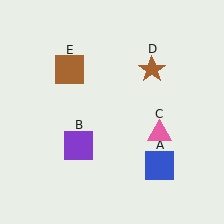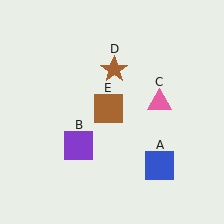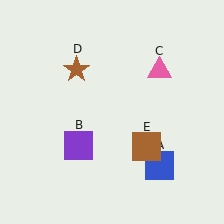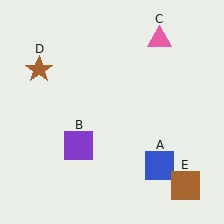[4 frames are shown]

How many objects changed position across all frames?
3 objects changed position: pink triangle (object C), brown star (object D), brown square (object E).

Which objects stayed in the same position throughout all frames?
Blue square (object A) and purple square (object B) remained stationary.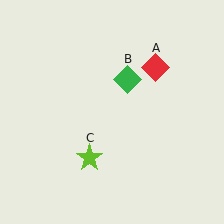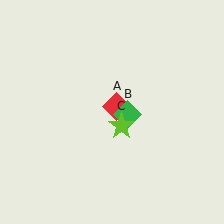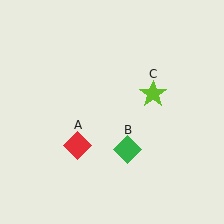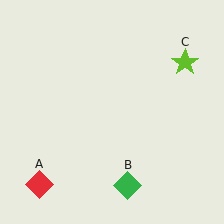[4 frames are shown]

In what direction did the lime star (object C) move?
The lime star (object C) moved up and to the right.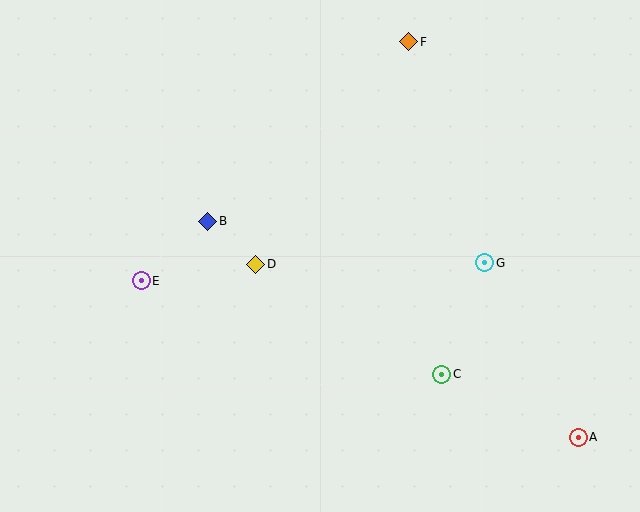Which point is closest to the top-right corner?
Point F is closest to the top-right corner.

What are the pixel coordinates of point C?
Point C is at (442, 374).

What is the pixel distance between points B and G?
The distance between B and G is 280 pixels.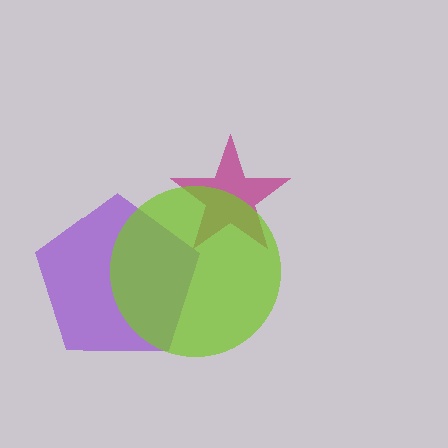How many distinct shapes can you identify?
There are 3 distinct shapes: a magenta star, a purple pentagon, a lime circle.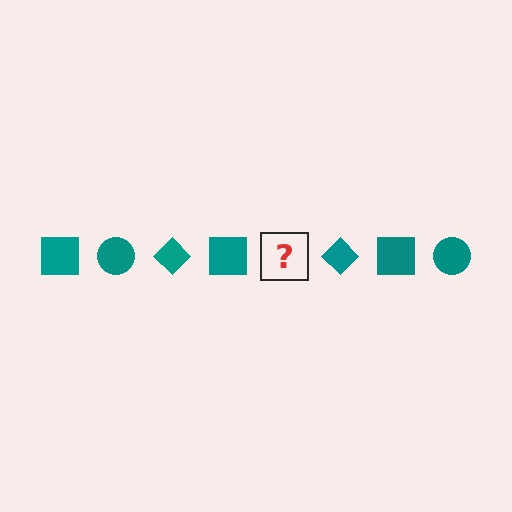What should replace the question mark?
The question mark should be replaced with a teal circle.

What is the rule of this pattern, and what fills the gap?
The rule is that the pattern cycles through square, circle, diamond shapes in teal. The gap should be filled with a teal circle.